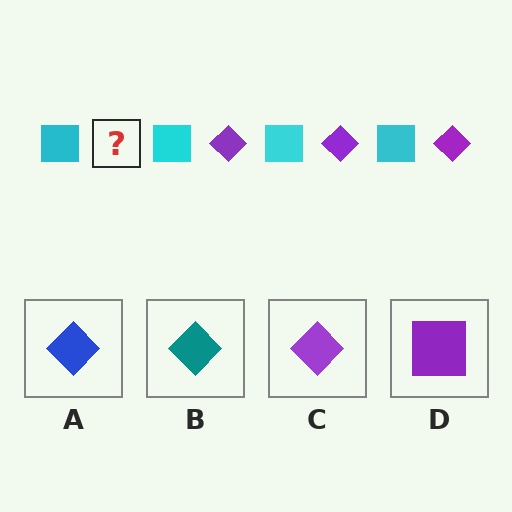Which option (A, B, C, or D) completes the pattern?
C.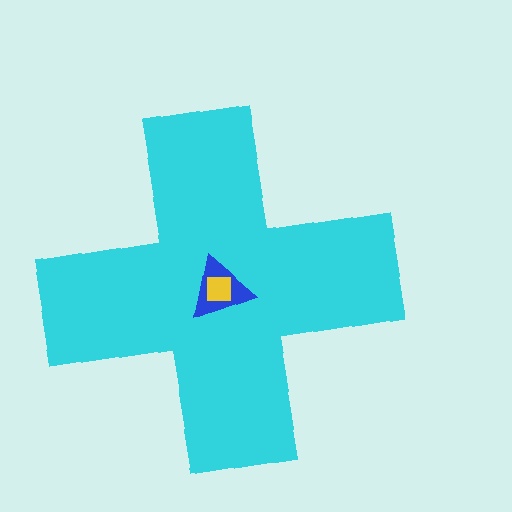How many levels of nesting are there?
3.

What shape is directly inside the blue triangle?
The yellow square.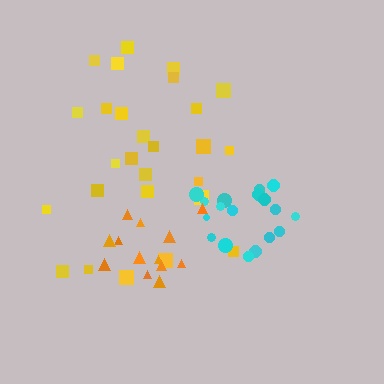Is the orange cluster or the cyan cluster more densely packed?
Cyan.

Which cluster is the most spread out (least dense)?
Yellow.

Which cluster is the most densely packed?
Cyan.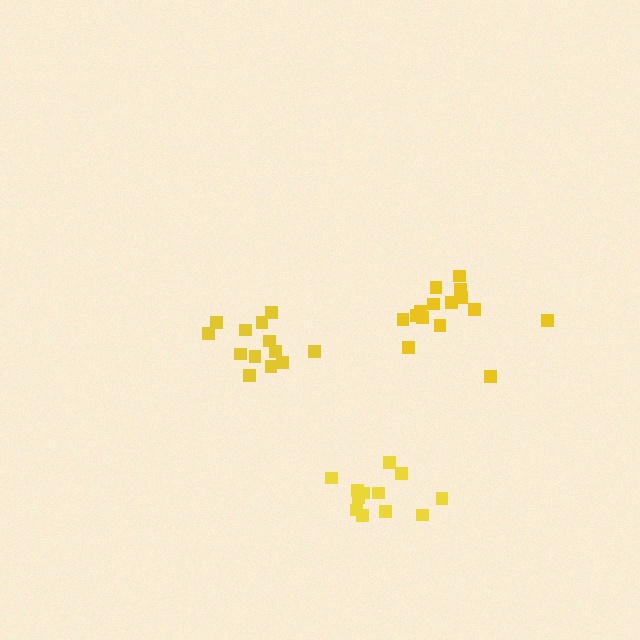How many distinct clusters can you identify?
There are 3 distinct clusters.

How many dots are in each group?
Group 1: 15 dots, Group 2: 12 dots, Group 3: 13 dots (40 total).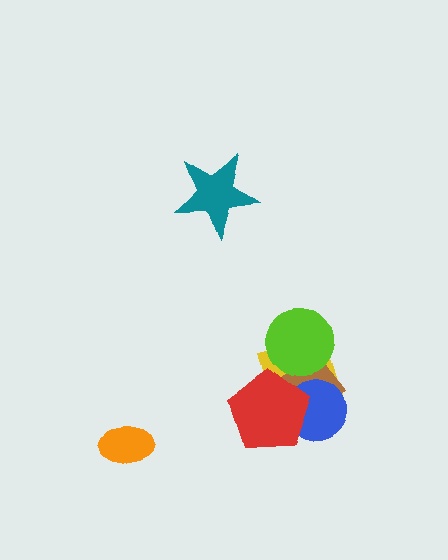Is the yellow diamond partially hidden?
Yes, it is partially covered by another shape.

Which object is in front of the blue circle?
The red pentagon is in front of the blue circle.